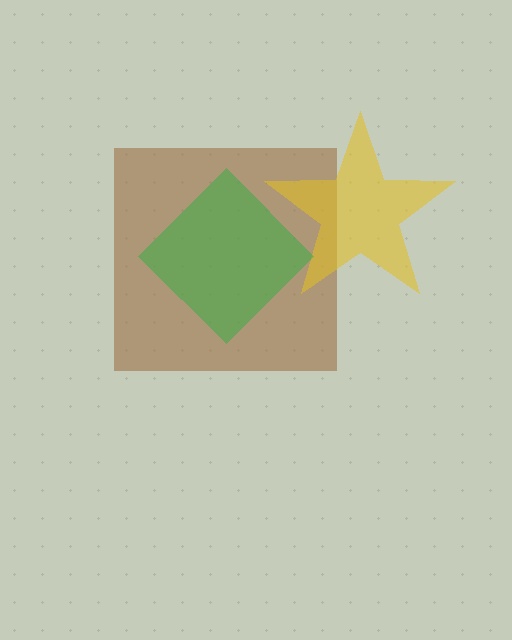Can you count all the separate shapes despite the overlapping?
Yes, there are 3 separate shapes.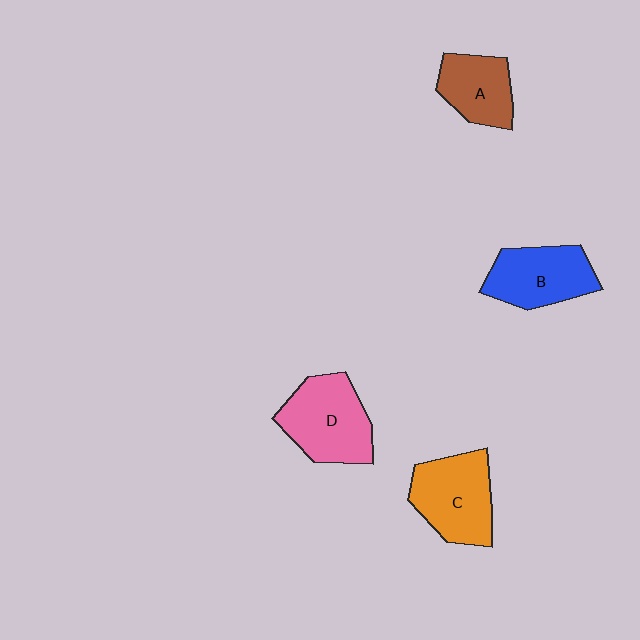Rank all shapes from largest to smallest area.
From largest to smallest: D (pink), C (orange), B (blue), A (brown).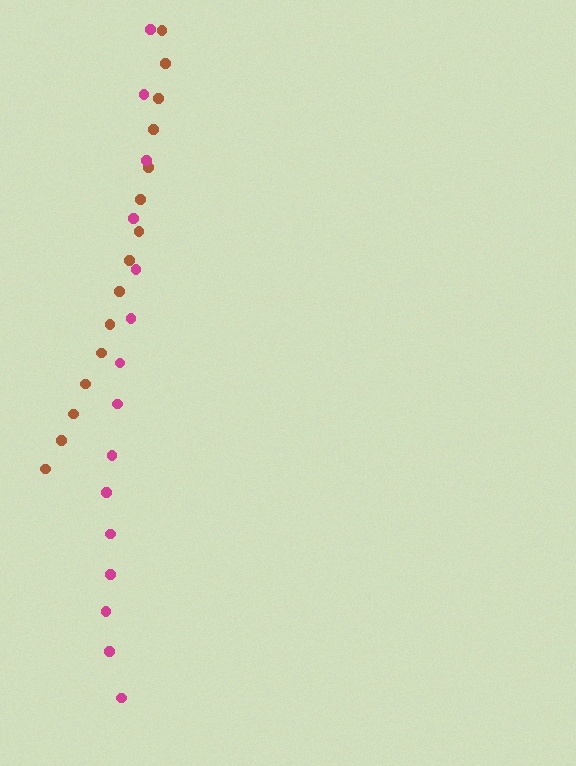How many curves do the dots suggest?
There are 2 distinct paths.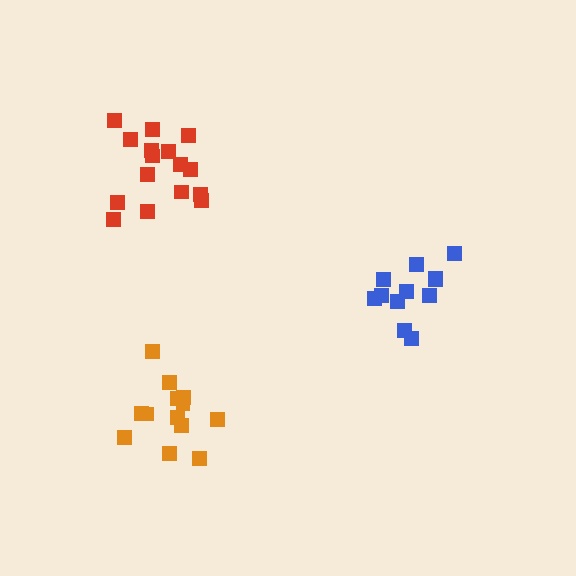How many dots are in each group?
Group 1: 12 dots, Group 2: 13 dots, Group 3: 16 dots (41 total).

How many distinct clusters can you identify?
There are 3 distinct clusters.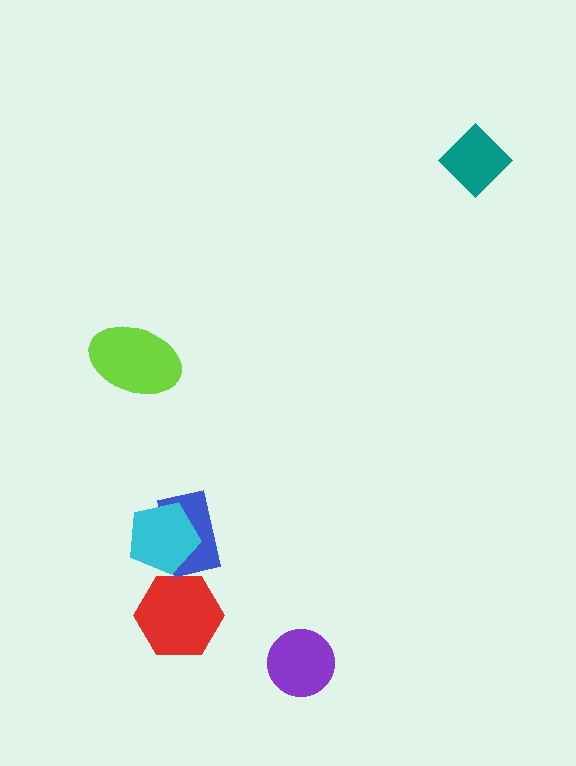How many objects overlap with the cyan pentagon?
1 object overlaps with the cyan pentagon.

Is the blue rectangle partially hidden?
Yes, it is partially covered by another shape.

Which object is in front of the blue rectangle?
The cyan pentagon is in front of the blue rectangle.